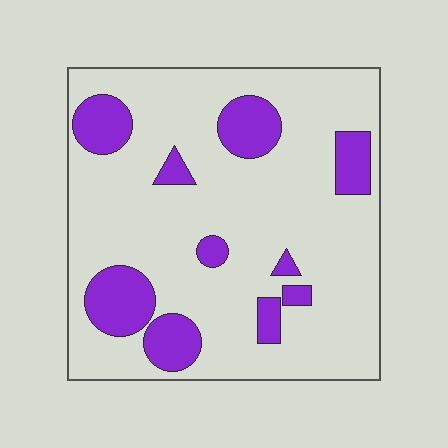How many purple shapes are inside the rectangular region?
10.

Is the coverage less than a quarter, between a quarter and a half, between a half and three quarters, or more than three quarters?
Less than a quarter.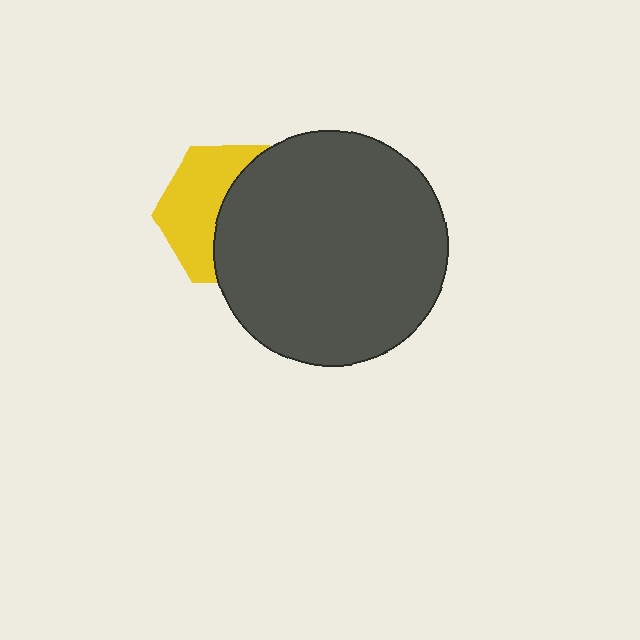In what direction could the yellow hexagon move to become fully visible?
The yellow hexagon could move left. That would shift it out from behind the dark gray circle entirely.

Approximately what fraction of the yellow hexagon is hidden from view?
Roughly 54% of the yellow hexagon is hidden behind the dark gray circle.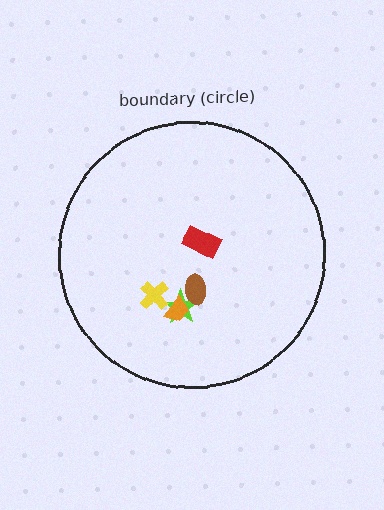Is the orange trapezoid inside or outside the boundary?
Inside.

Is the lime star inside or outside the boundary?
Inside.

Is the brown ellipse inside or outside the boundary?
Inside.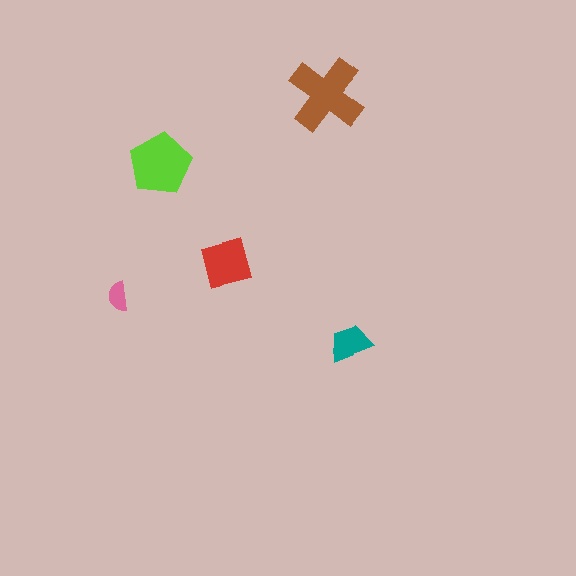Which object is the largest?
The brown cross.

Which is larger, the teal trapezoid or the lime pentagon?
The lime pentagon.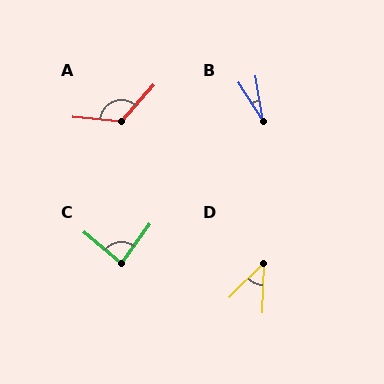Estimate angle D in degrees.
Approximately 43 degrees.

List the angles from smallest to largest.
B (22°), D (43°), C (86°), A (126°).